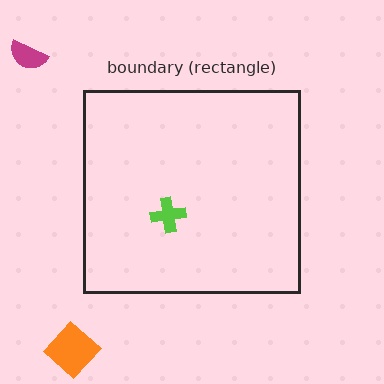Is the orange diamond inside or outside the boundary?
Outside.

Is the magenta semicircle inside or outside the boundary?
Outside.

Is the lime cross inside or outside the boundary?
Inside.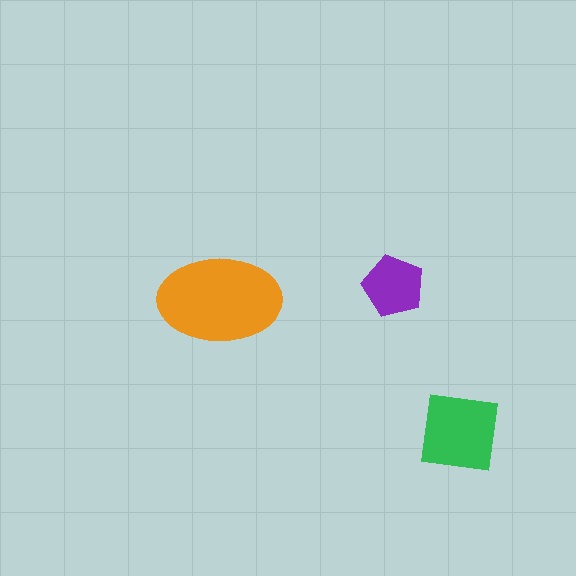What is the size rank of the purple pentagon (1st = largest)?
3rd.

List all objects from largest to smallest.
The orange ellipse, the green square, the purple pentagon.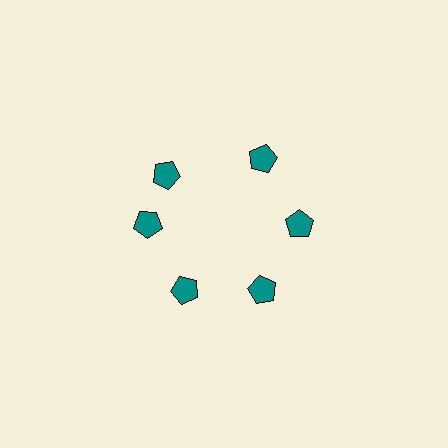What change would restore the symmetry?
The symmetry would be restored by rotating it back into even spacing with its neighbors so that all 6 pentagons sit at equal angles and equal distance from the center.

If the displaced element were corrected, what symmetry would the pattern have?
It would have 6-fold rotational symmetry — the pattern would map onto itself every 60 degrees.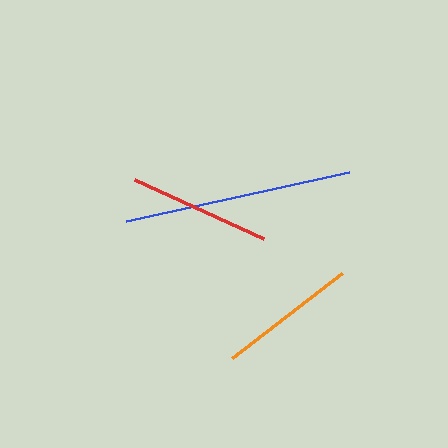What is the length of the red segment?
The red segment is approximately 142 pixels long.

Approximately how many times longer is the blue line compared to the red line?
The blue line is approximately 1.6 times the length of the red line.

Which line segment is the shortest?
The orange line is the shortest at approximately 139 pixels.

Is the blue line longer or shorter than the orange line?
The blue line is longer than the orange line.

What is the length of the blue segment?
The blue segment is approximately 228 pixels long.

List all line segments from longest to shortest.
From longest to shortest: blue, red, orange.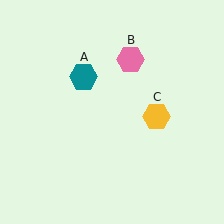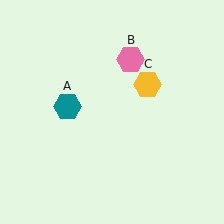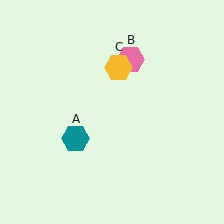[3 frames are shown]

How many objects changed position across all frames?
2 objects changed position: teal hexagon (object A), yellow hexagon (object C).